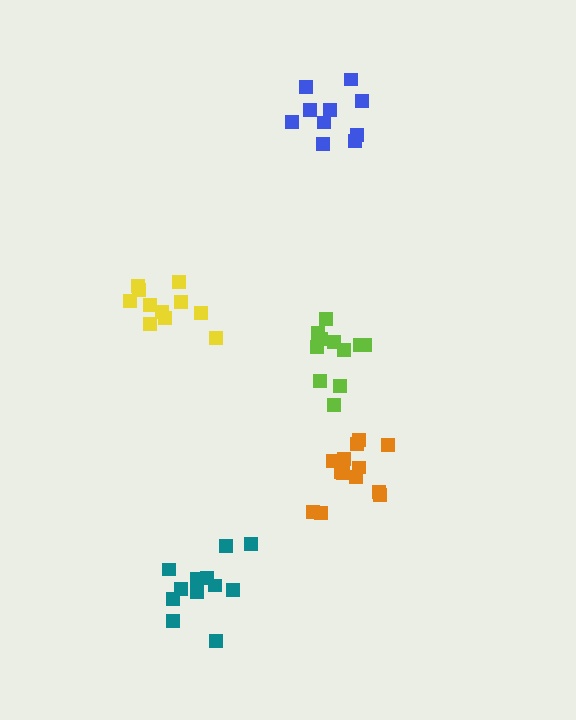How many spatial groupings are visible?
There are 5 spatial groupings.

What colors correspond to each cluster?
The clusters are colored: orange, lime, yellow, teal, blue.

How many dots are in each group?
Group 1: 13 dots, Group 2: 11 dots, Group 3: 11 dots, Group 4: 12 dots, Group 5: 10 dots (57 total).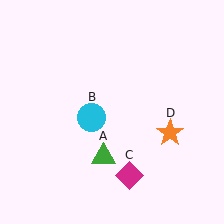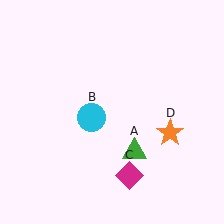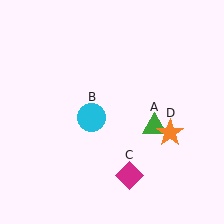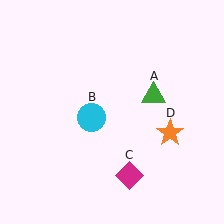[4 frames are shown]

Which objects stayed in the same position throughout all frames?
Cyan circle (object B) and magenta diamond (object C) and orange star (object D) remained stationary.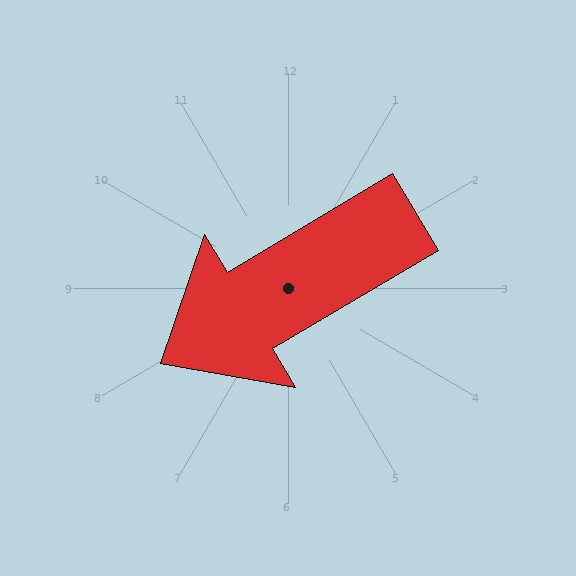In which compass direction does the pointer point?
Southwest.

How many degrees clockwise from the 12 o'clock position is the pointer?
Approximately 239 degrees.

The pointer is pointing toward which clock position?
Roughly 8 o'clock.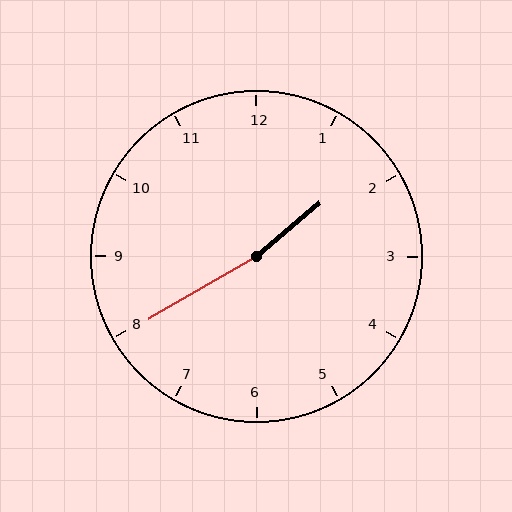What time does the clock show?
1:40.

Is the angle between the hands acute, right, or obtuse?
It is obtuse.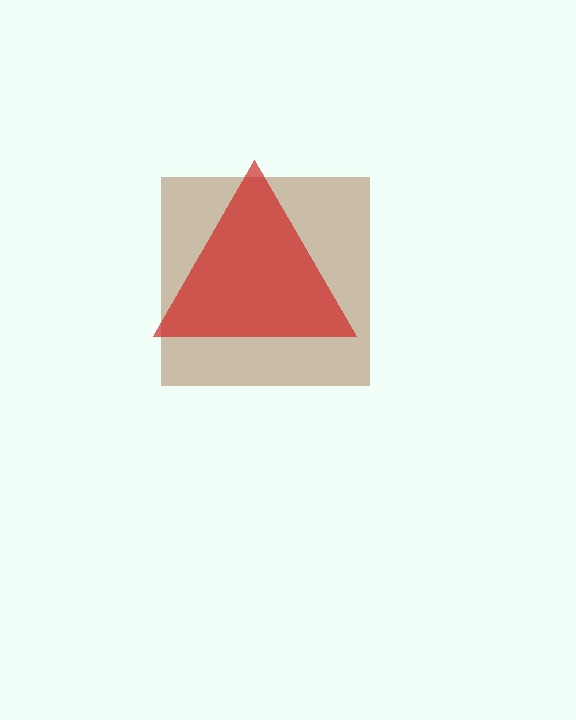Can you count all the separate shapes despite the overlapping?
Yes, there are 2 separate shapes.